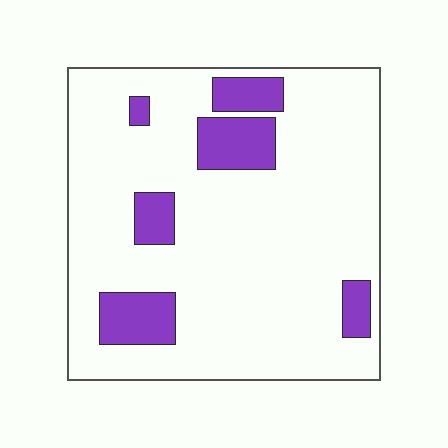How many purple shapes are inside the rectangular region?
6.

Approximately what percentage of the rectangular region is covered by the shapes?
Approximately 15%.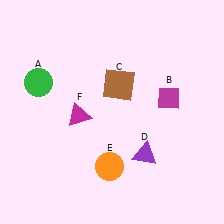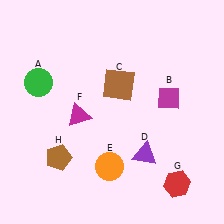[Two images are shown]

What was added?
A red hexagon (G), a brown pentagon (H) were added in Image 2.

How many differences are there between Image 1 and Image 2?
There are 2 differences between the two images.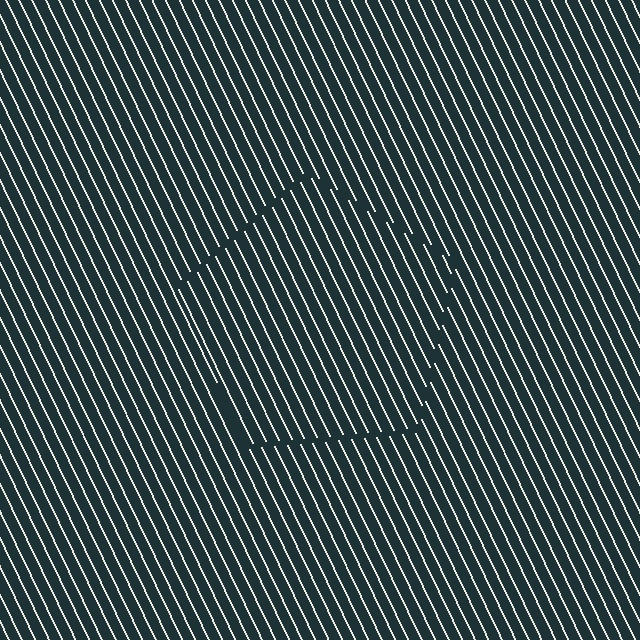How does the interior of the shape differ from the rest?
The interior of the shape contains the same grating, shifted by half a period — the contour is defined by the phase discontinuity where line-ends from the inner and outer gratings abut.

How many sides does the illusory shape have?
5 sides — the line-ends trace a pentagon.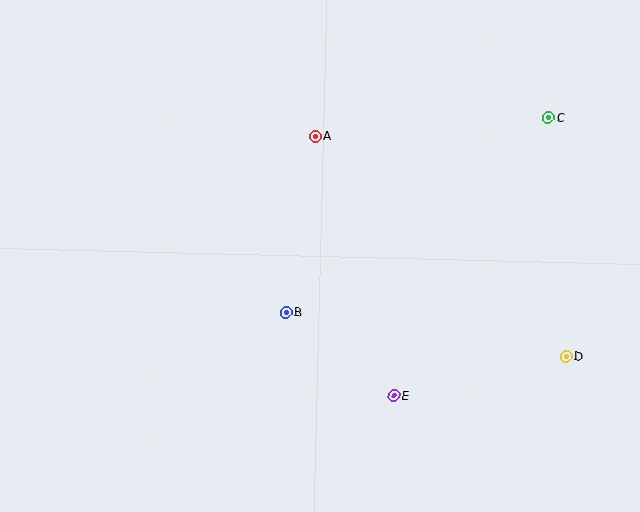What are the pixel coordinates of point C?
Point C is at (548, 117).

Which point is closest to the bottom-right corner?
Point D is closest to the bottom-right corner.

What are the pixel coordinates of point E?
Point E is at (394, 396).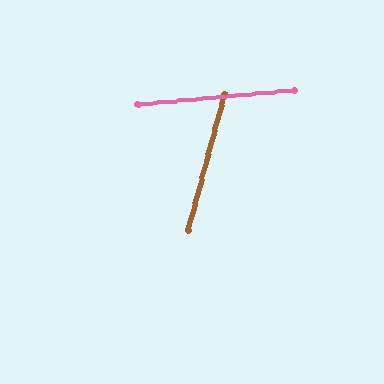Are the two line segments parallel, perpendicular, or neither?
Neither parallel nor perpendicular — they differ by about 70°.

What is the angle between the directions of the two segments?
Approximately 70 degrees.